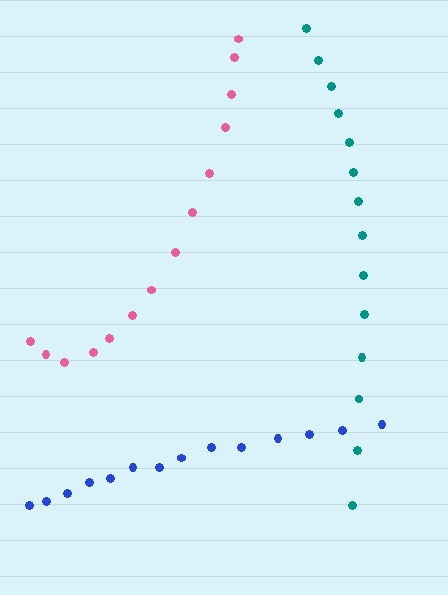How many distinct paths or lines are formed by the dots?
There are 3 distinct paths.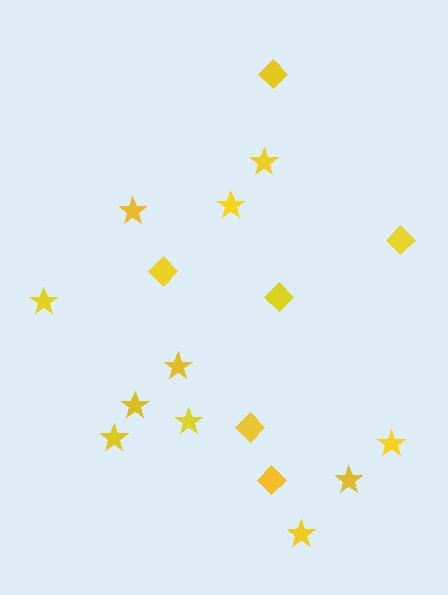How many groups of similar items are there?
There are 2 groups: one group of diamonds (6) and one group of stars (11).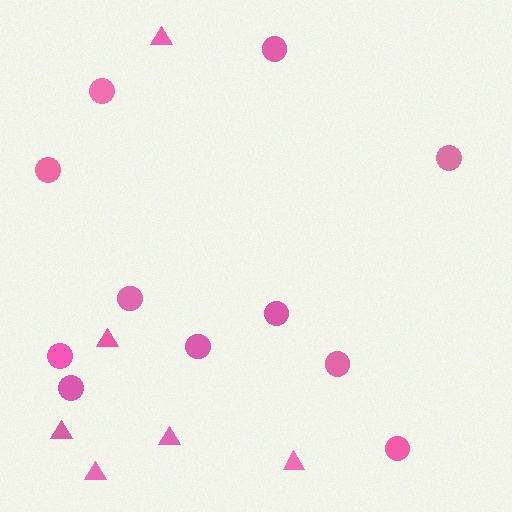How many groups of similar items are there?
There are 2 groups: one group of triangles (6) and one group of circles (11).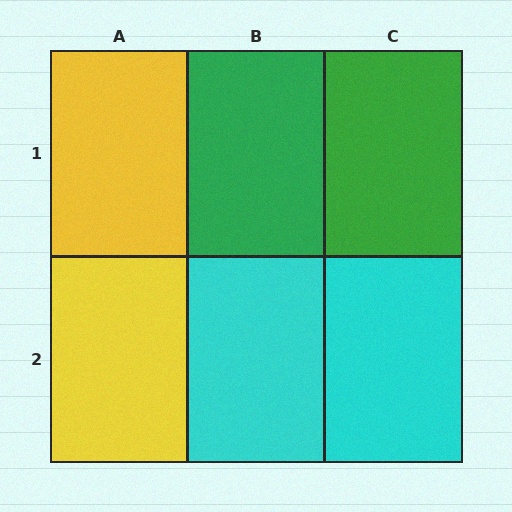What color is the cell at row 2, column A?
Yellow.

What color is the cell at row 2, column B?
Cyan.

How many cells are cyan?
2 cells are cyan.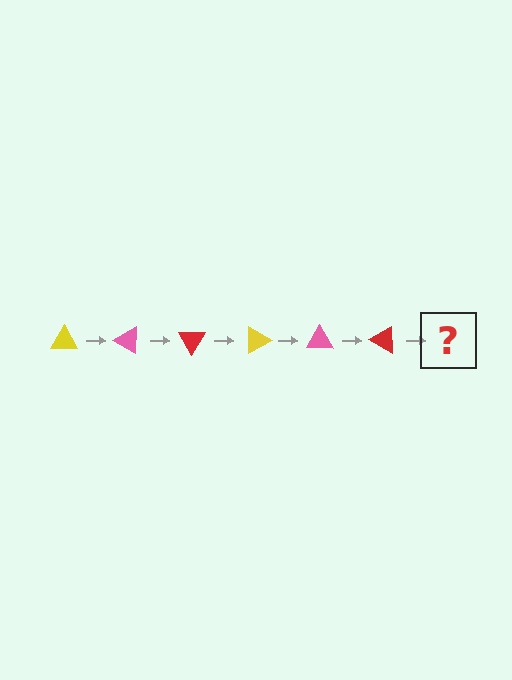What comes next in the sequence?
The next element should be a yellow triangle, rotated 180 degrees from the start.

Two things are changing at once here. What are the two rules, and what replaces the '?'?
The two rules are that it rotates 30 degrees each step and the color cycles through yellow, pink, and red. The '?' should be a yellow triangle, rotated 180 degrees from the start.